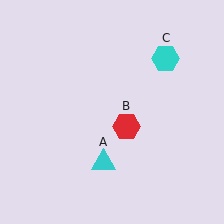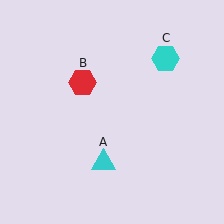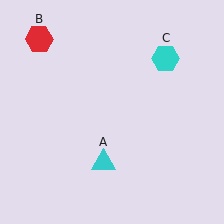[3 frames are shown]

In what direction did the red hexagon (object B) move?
The red hexagon (object B) moved up and to the left.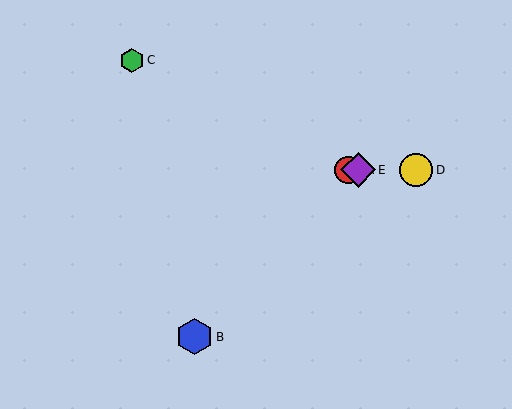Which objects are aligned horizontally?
Objects A, D, E are aligned horizontally.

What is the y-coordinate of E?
Object E is at y≈170.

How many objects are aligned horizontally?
3 objects (A, D, E) are aligned horizontally.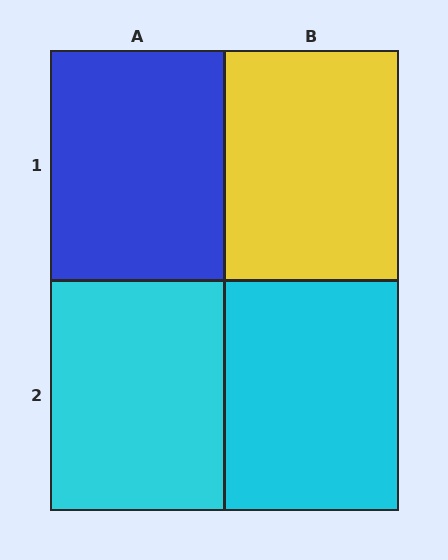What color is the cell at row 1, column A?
Blue.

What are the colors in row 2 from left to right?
Cyan, cyan.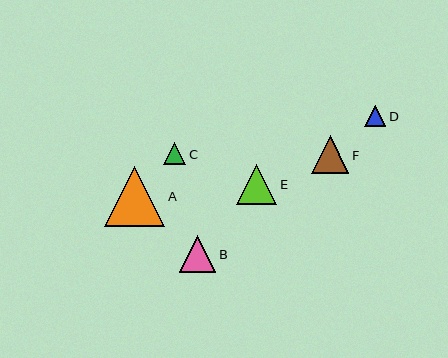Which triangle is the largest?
Triangle A is the largest with a size of approximately 60 pixels.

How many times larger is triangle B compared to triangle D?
Triangle B is approximately 1.8 times the size of triangle D.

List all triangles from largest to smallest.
From largest to smallest: A, E, F, B, C, D.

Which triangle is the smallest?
Triangle D is the smallest with a size of approximately 21 pixels.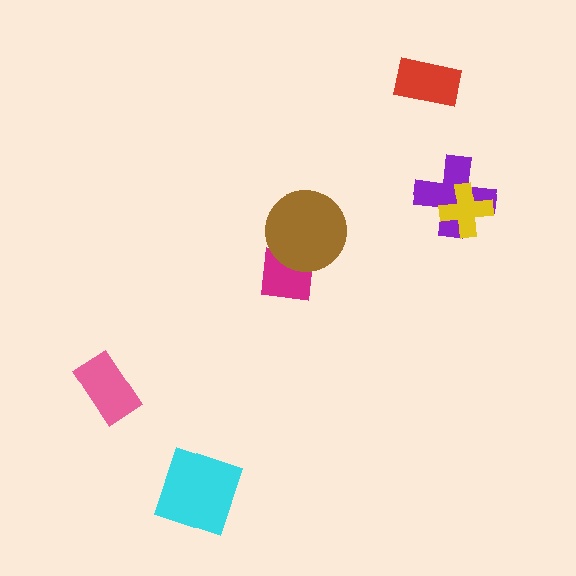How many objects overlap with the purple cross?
1 object overlaps with the purple cross.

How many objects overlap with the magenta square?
1 object overlaps with the magenta square.